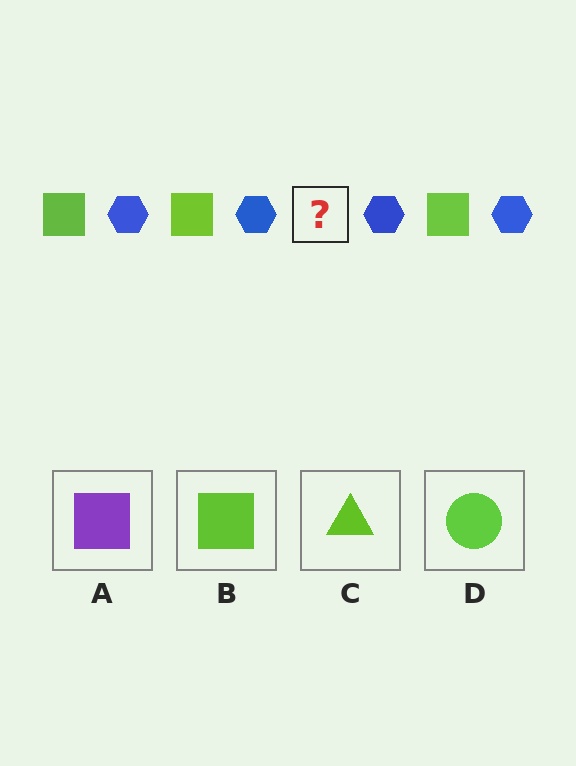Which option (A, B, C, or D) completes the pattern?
B.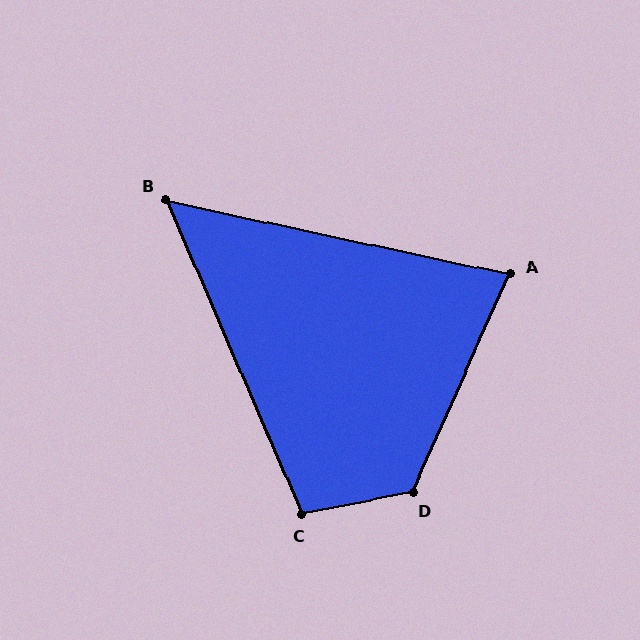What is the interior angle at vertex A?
Approximately 78 degrees (acute).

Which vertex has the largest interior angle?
D, at approximately 125 degrees.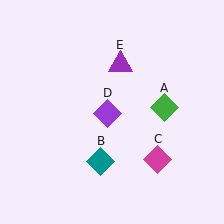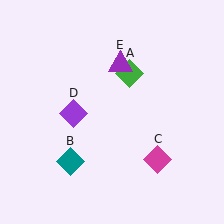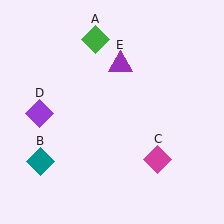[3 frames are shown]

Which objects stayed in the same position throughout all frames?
Magenta diamond (object C) and purple triangle (object E) remained stationary.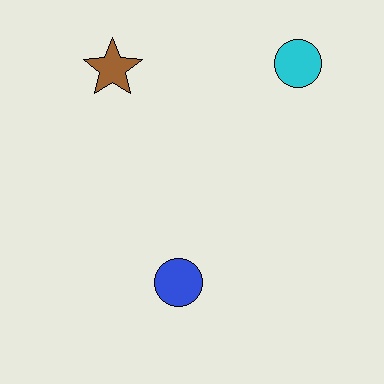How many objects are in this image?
There are 3 objects.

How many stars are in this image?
There is 1 star.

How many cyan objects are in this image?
There is 1 cyan object.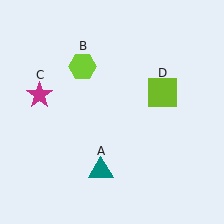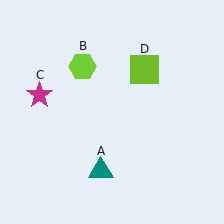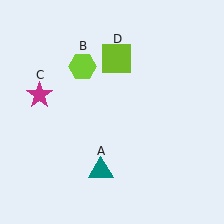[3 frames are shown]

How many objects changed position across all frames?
1 object changed position: lime square (object D).